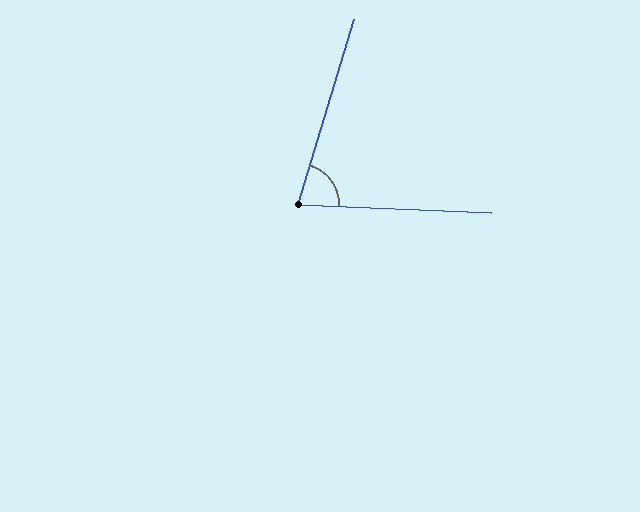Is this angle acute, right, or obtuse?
It is acute.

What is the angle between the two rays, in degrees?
Approximately 75 degrees.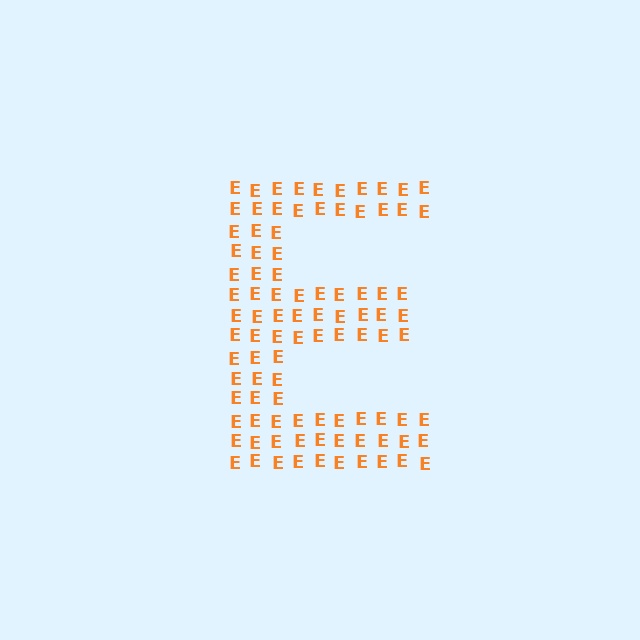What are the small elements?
The small elements are letter E's.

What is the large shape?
The large shape is the letter E.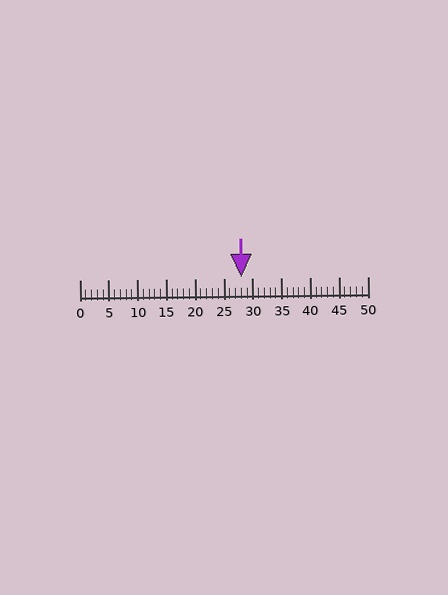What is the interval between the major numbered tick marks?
The major tick marks are spaced 5 units apart.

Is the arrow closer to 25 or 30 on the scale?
The arrow is closer to 30.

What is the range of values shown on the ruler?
The ruler shows values from 0 to 50.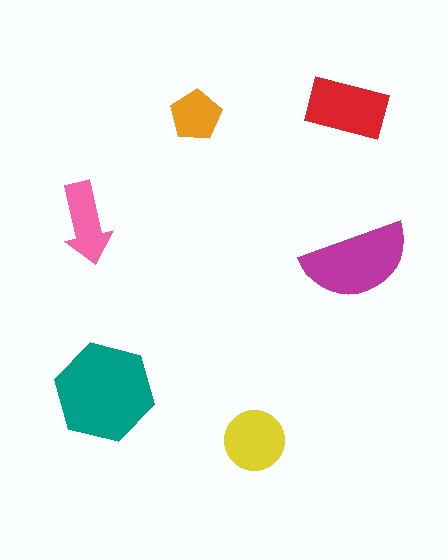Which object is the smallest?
The orange pentagon.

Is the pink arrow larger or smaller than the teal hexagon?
Smaller.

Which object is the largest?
The teal hexagon.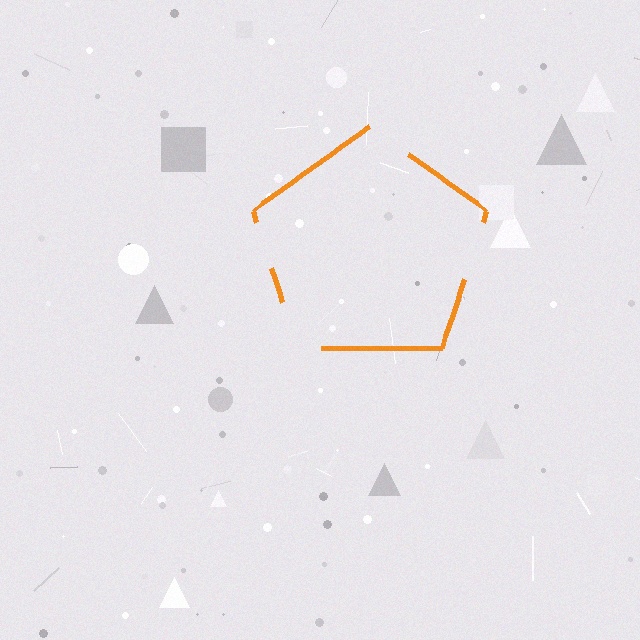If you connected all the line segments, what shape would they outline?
They would outline a pentagon.